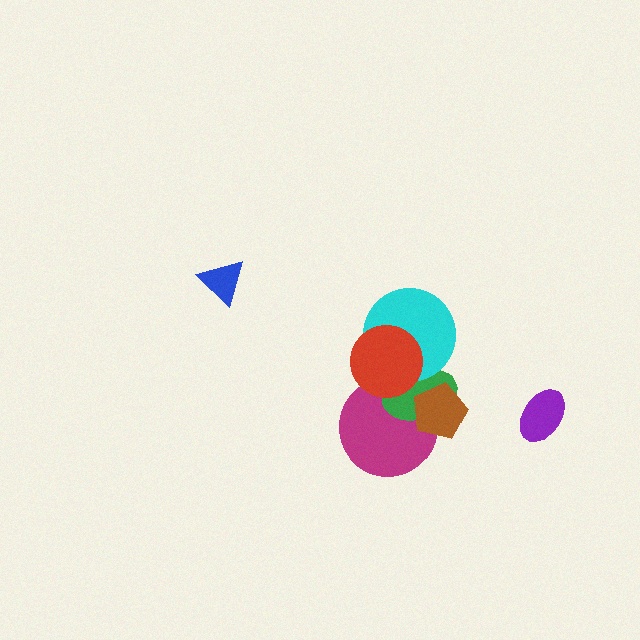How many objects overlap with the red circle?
3 objects overlap with the red circle.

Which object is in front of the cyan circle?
The red circle is in front of the cyan circle.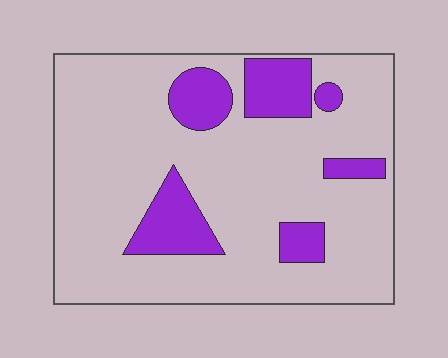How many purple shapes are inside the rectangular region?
6.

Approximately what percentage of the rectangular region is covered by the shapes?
Approximately 20%.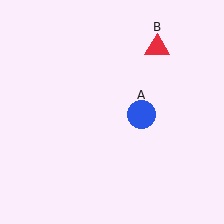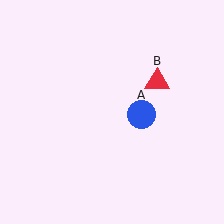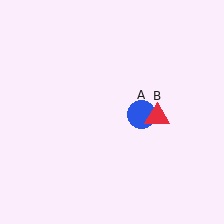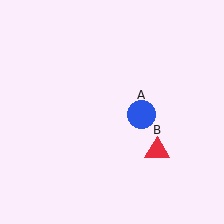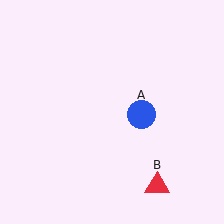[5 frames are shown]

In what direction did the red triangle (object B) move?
The red triangle (object B) moved down.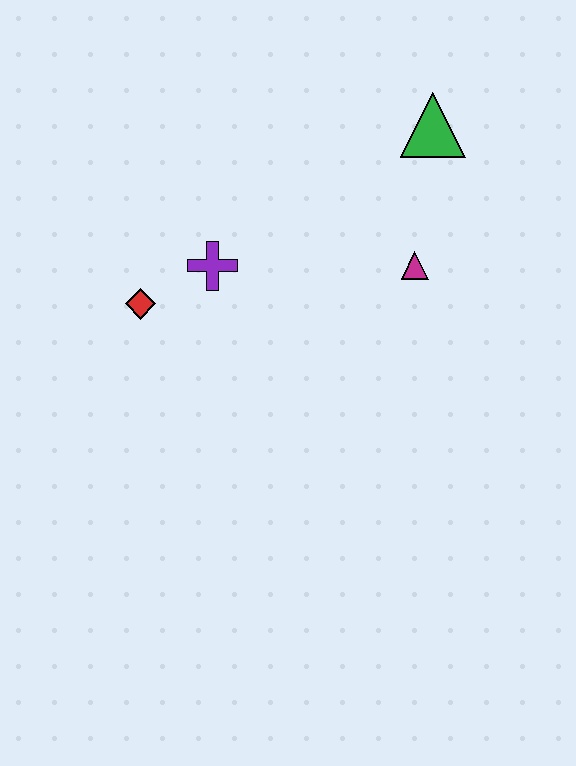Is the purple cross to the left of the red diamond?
No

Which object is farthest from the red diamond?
The green triangle is farthest from the red diamond.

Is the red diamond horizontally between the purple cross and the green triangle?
No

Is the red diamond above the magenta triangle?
No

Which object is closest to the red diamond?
The purple cross is closest to the red diamond.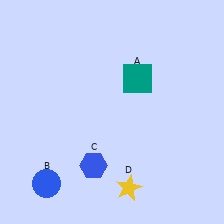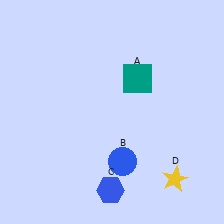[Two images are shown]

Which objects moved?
The objects that moved are: the blue circle (B), the blue hexagon (C), the yellow star (D).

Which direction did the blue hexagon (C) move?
The blue hexagon (C) moved down.